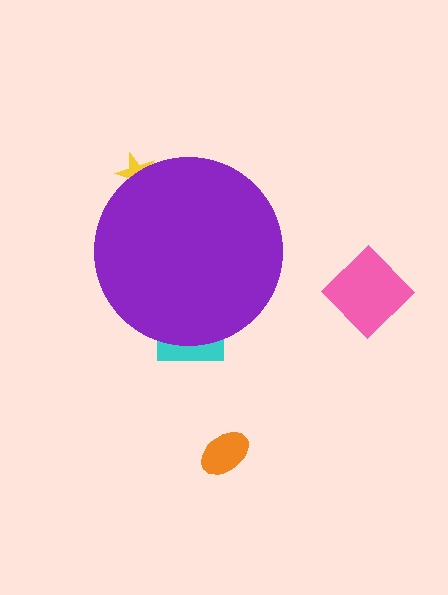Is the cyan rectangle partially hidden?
Yes, the cyan rectangle is partially hidden behind the purple circle.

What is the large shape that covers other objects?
A purple circle.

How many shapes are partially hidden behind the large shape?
2 shapes are partially hidden.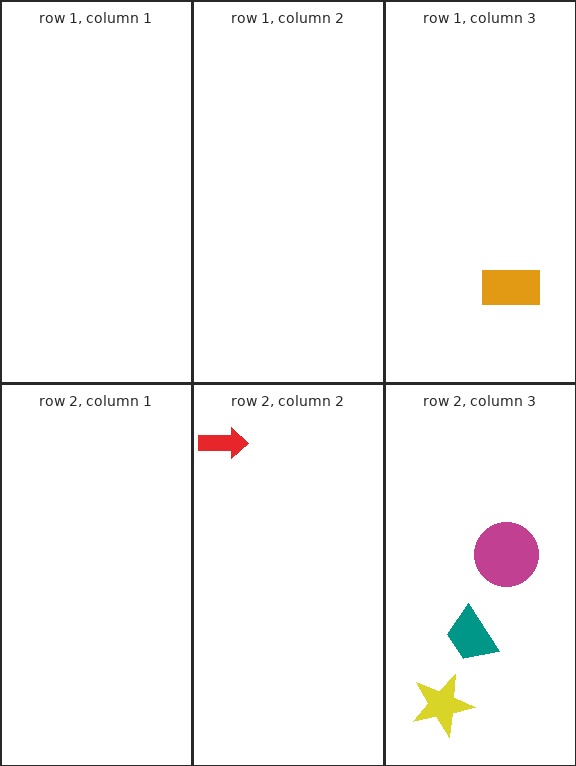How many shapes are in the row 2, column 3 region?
3.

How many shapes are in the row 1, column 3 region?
1.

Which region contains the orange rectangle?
The row 1, column 3 region.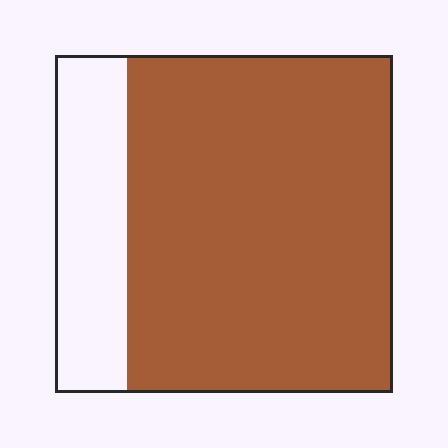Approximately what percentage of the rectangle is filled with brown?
Approximately 80%.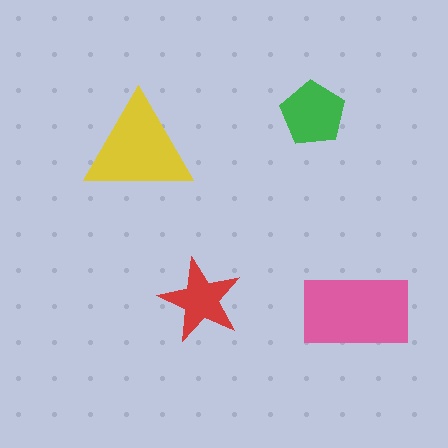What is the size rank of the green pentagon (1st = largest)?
3rd.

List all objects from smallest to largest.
The red star, the green pentagon, the yellow triangle, the pink rectangle.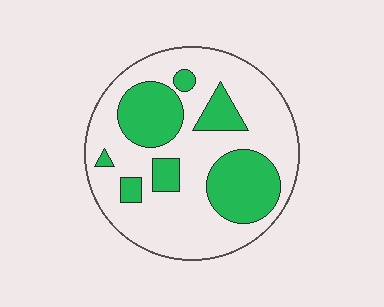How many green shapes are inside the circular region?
7.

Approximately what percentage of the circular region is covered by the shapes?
Approximately 30%.